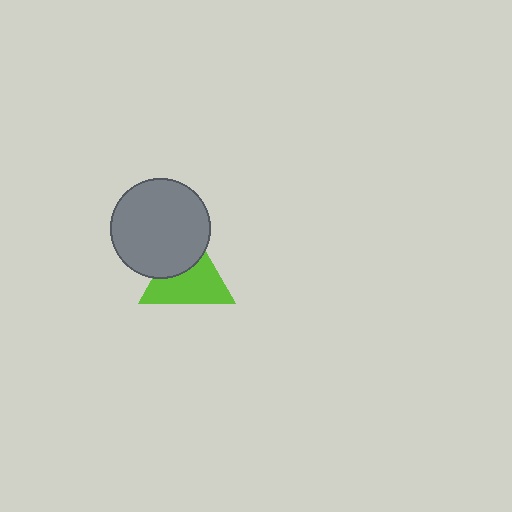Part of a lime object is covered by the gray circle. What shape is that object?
It is a triangle.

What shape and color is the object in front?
The object in front is a gray circle.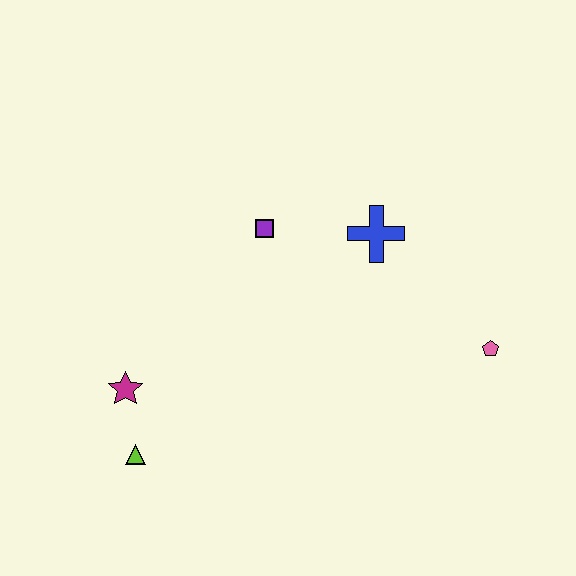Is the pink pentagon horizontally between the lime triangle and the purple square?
No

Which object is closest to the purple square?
The blue cross is closest to the purple square.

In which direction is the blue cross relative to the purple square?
The blue cross is to the right of the purple square.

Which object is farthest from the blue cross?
The lime triangle is farthest from the blue cross.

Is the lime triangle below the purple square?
Yes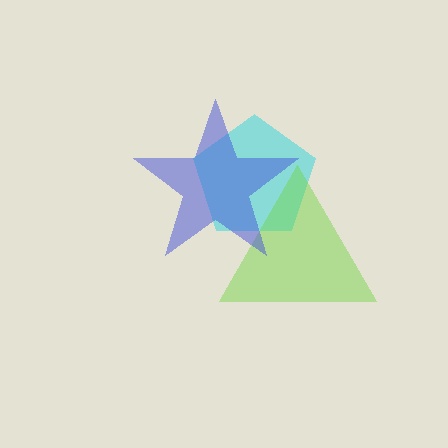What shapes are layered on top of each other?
The layered shapes are: a cyan pentagon, a lime triangle, a blue star.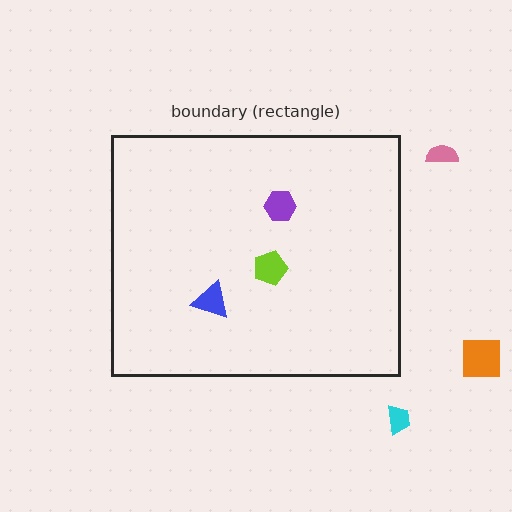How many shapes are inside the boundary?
3 inside, 3 outside.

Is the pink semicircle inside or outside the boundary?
Outside.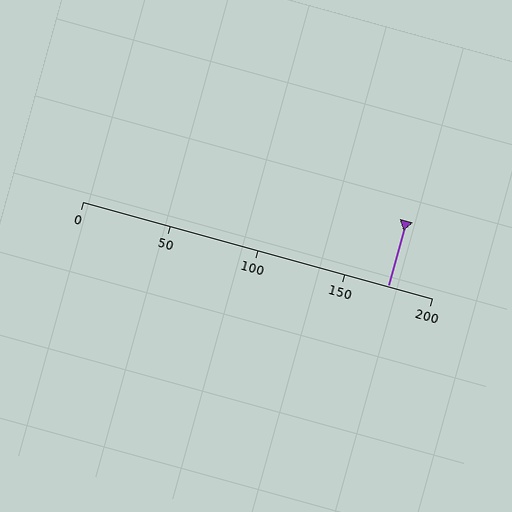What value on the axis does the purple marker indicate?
The marker indicates approximately 175.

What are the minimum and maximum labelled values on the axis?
The axis runs from 0 to 200.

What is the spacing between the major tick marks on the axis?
The major ticks are spaced 50 apart.